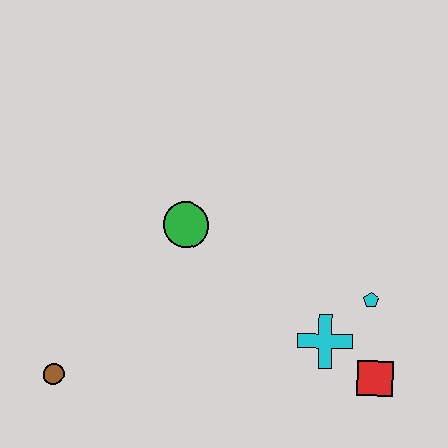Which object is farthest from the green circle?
The red square is farthest from the green circle.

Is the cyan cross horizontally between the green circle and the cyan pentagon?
Yes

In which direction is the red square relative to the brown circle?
The red square is to the right of the brown circle.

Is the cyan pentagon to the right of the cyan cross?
Yes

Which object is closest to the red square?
The cyan cross is closest to the red square.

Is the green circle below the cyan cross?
No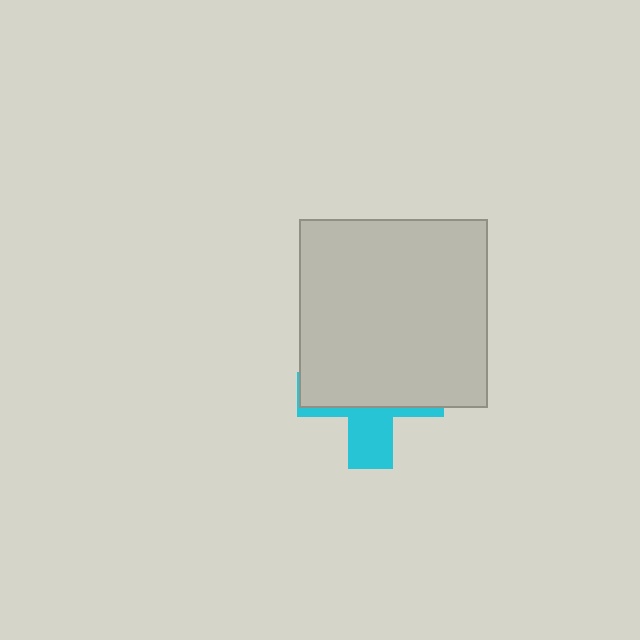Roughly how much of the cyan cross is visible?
A small part of it is visible (roughly 34%).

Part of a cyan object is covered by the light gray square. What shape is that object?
It is a cross.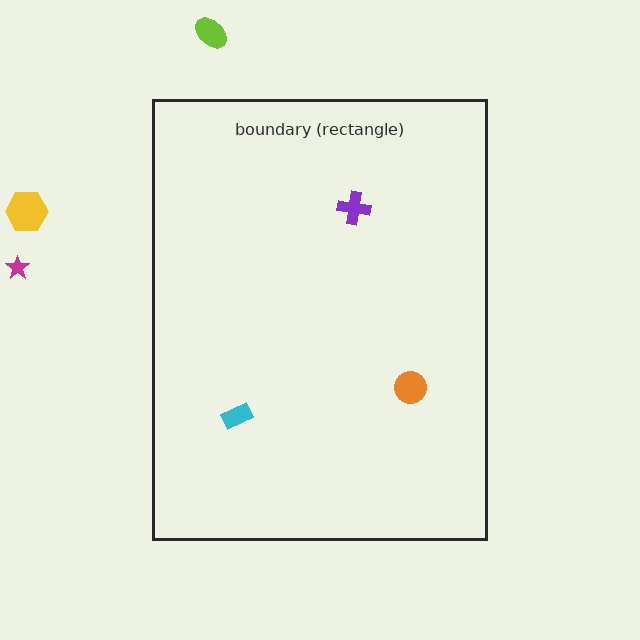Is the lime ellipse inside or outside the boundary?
Outside.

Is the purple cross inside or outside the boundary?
Inside.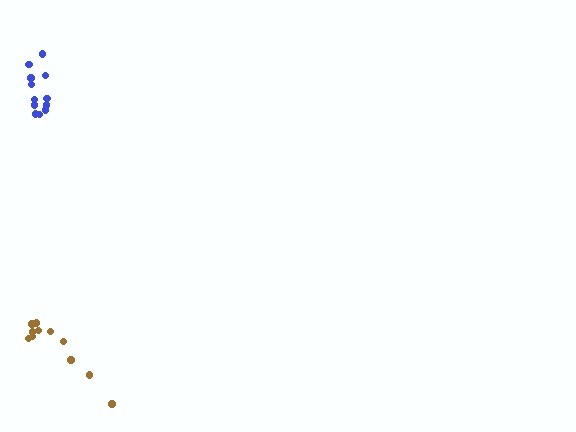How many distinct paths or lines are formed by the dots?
There are 2 distinct paths.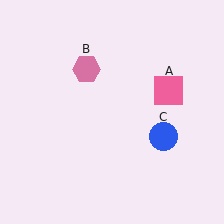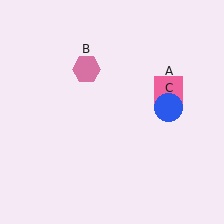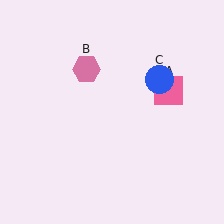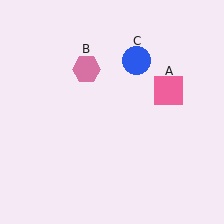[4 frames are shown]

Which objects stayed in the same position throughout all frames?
Pink square (object A) and pink hexagon (object B) remained stationary.